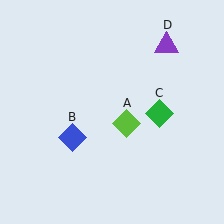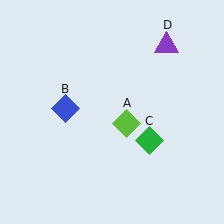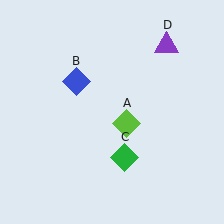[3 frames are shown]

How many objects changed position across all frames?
2 objects changed position: blue diamond (object B), green diamond (object C).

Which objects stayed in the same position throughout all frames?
Lime diamond (object A) and purple triangle (object D) remained stationary.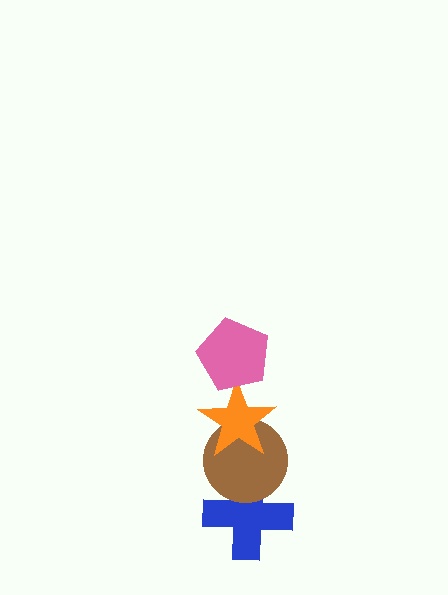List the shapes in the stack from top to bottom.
From top to bottom: the pink pentagon, the orange star, the brown circle, the blue cross.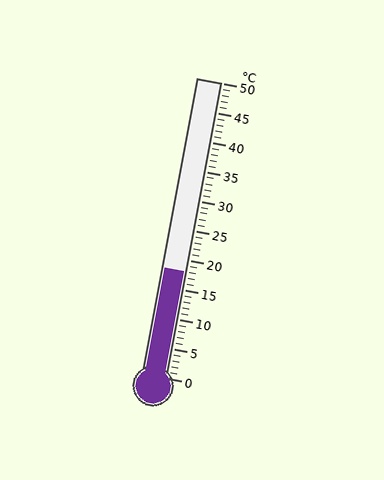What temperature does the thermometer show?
The thermometer shows approximately 18°C.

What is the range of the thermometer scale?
The thermometer scale ranges from 0°C to 50°C.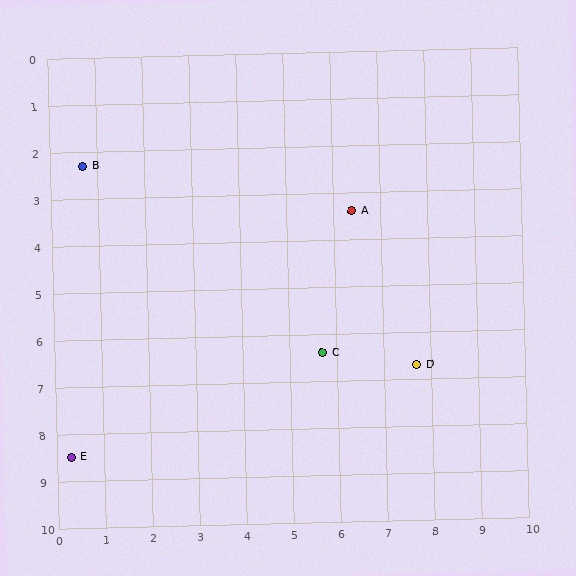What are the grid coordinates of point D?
Point D is at approximately (7.7, 6.7).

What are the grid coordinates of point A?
Point A is at approximately (6.4, 3.4).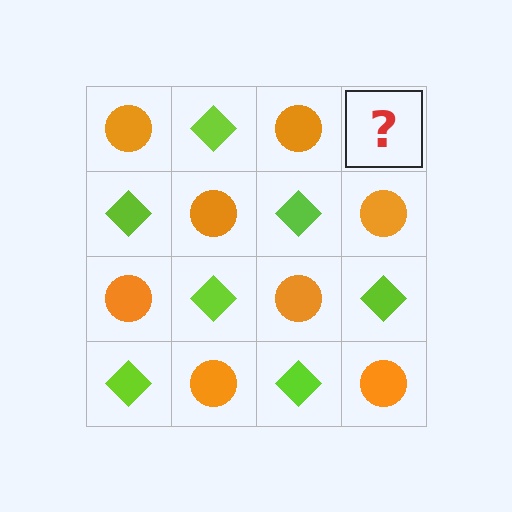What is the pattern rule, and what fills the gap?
The rule is that it alternates orange circle and lime diamond in a checkerboard pattern. The gap should be filled with a lime diamond.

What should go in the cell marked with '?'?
The missing cell should contain a lime diamond.